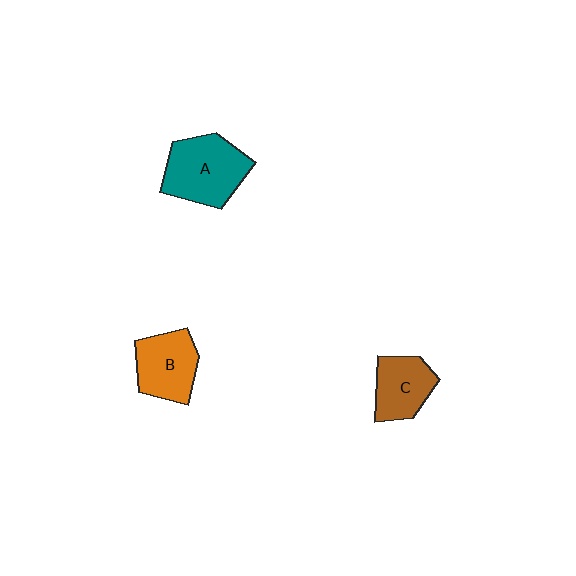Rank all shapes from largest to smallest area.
From largest to smallest: A (teal), B (orange), C (brown).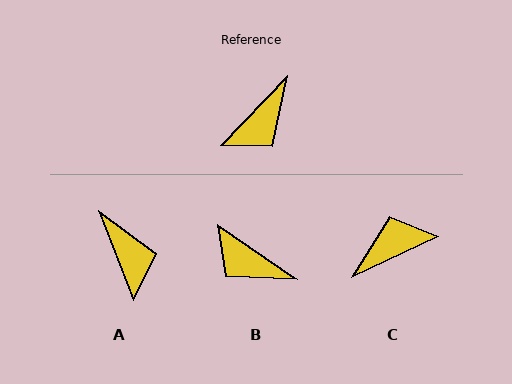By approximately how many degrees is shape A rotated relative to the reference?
Approximately 65 degrees counter-clockwise.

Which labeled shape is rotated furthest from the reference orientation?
C, about 160 degrees away.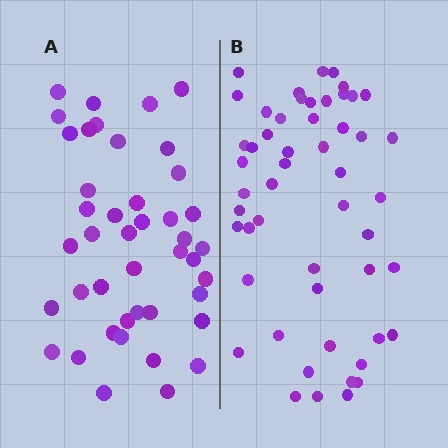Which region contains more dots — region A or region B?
Region B (the right region) has more dots.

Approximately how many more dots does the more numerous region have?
Region B has roughly 8 or so more dots than region A.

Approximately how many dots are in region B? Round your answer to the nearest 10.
About 50 dots. (The exact count is 52, which rounds to 50.)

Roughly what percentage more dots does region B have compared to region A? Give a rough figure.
About 20% more.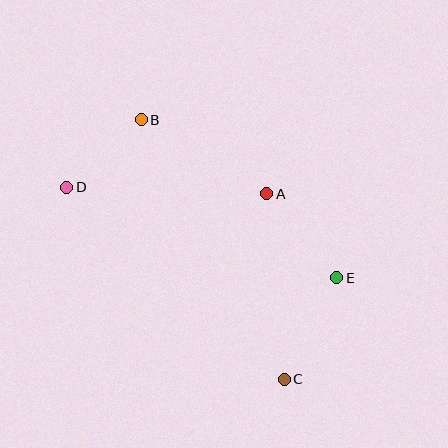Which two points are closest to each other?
Points B and D are closest to each other.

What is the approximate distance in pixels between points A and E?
The distance between A and E is approximately 110 pixels.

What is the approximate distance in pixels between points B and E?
The distance between B and E is approximately 252 pixels.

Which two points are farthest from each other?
Points B and C are farthest from each other.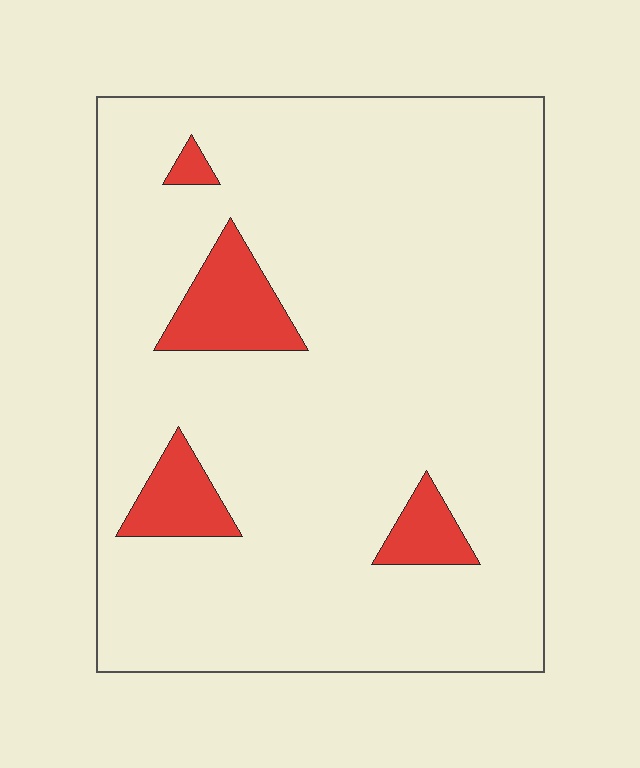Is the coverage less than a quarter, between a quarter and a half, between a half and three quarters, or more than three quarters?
Less than a quarter.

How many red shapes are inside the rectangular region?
4.